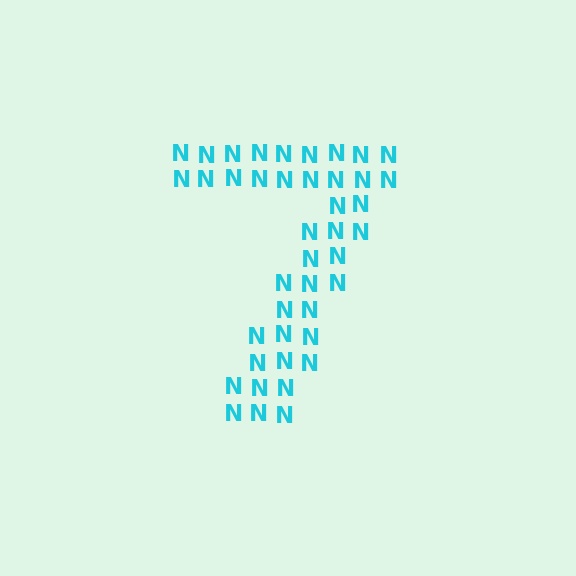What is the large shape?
The large shape is the digit 7.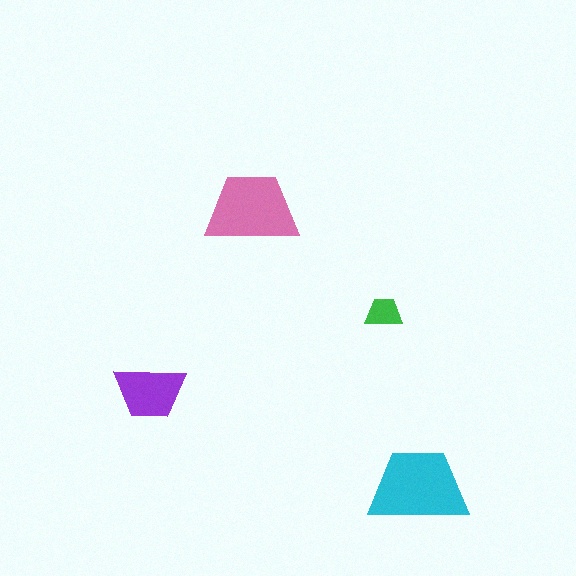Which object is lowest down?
The cyan trapezoid is bottommost.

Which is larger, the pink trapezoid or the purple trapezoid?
The pink one.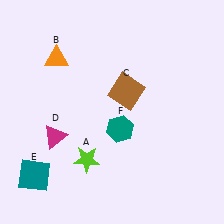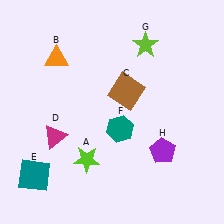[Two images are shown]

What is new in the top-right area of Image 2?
A lime star (G) was added in the top-right area of Image 2.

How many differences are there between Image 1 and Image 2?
There are 2 differences between the two images.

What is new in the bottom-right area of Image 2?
A purple pentagon (H) was added in the bottom-right area of Image 2.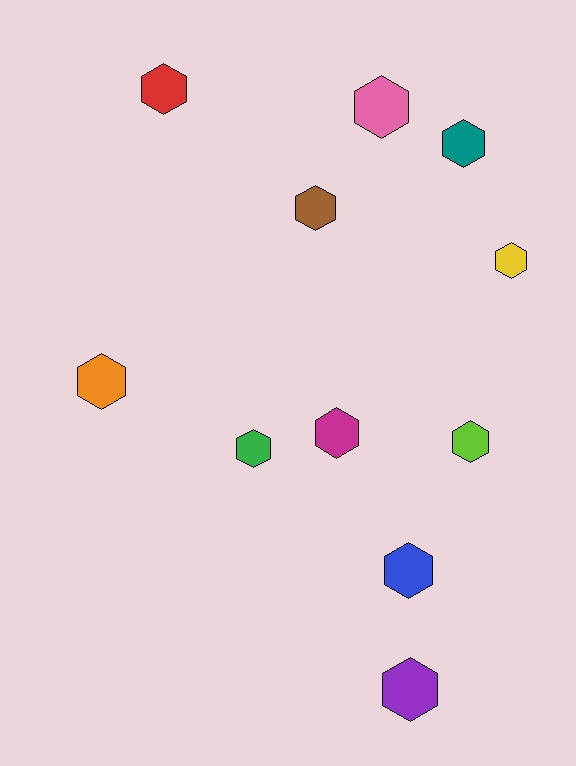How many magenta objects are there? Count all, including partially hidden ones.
There is 1 magenta object.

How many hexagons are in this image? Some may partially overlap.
There are 11 hexagons.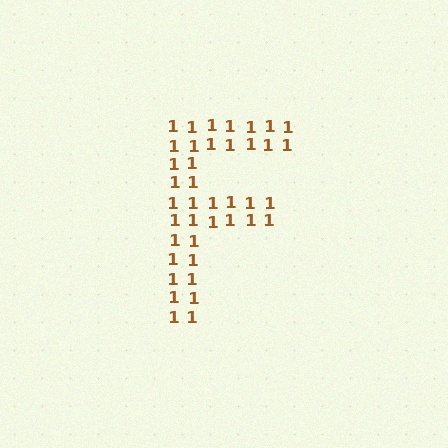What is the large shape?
The large shape is the letter F.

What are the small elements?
The small elements are digit 1's.